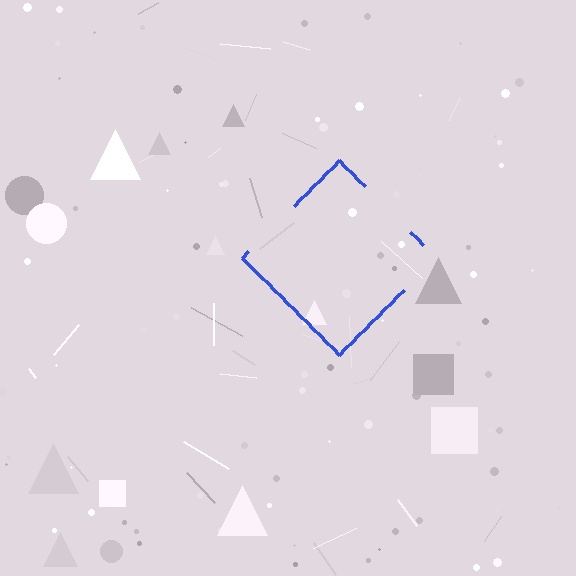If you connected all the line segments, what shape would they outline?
They would outline a diamond.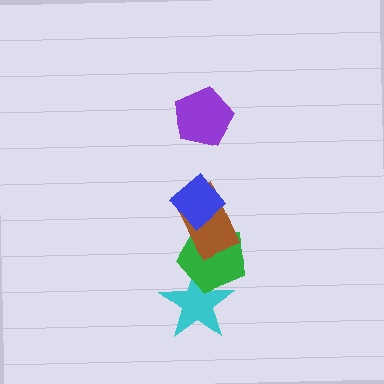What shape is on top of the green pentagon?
The brown rectangle is on top of the green pentagon.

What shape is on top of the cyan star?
The green pentagon is on top of the cyan star.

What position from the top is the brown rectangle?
The brown rectangle is 3rd from the top.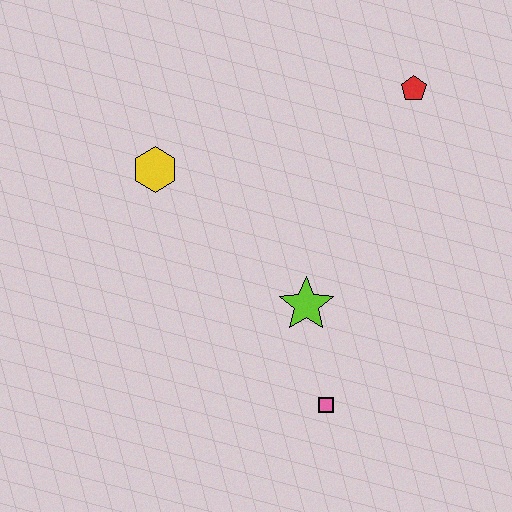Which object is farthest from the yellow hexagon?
The pink square is farthest from the yellow hexagon.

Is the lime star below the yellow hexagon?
Yes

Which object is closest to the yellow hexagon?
The lime star is closest to the yellow hexagon.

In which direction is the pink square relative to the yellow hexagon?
The pink square is below the yellow hexagon.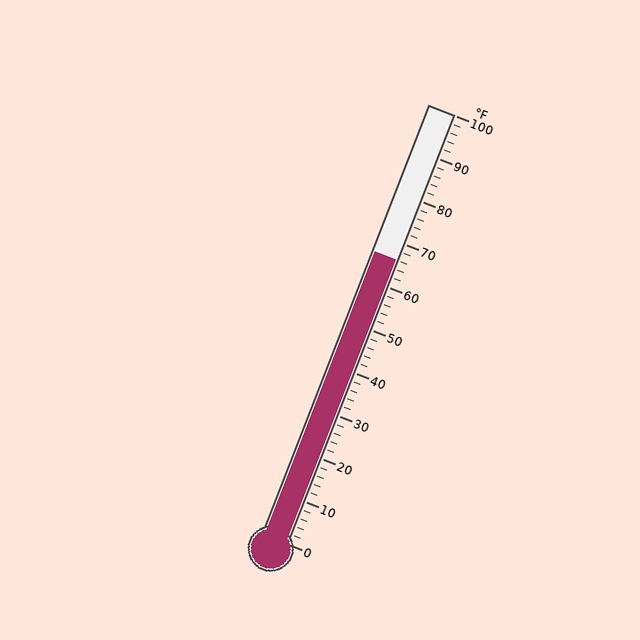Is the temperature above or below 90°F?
The temperature is below 90°F.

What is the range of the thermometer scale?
The thermometer scale ranges from 0°F to 100°F.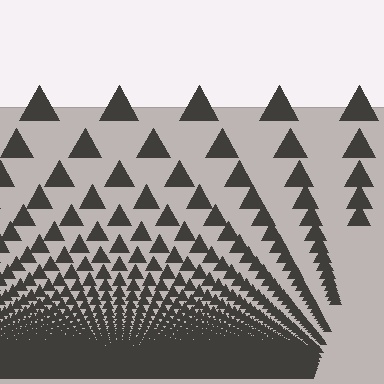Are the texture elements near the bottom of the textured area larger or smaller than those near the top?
Smaller. The gradient is inverted — elements near the bottom are smaller and denser.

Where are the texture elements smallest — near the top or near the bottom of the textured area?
Near the bottom.